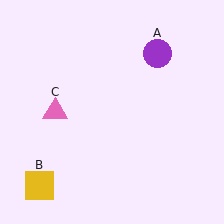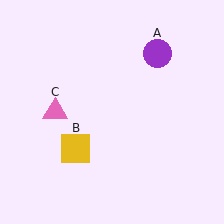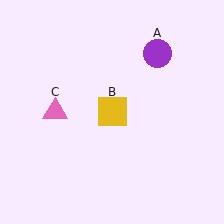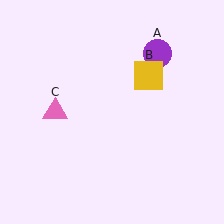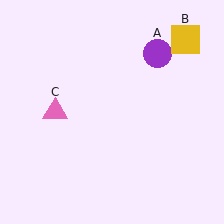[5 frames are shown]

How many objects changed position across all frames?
1 object changed position: yellow square (object B).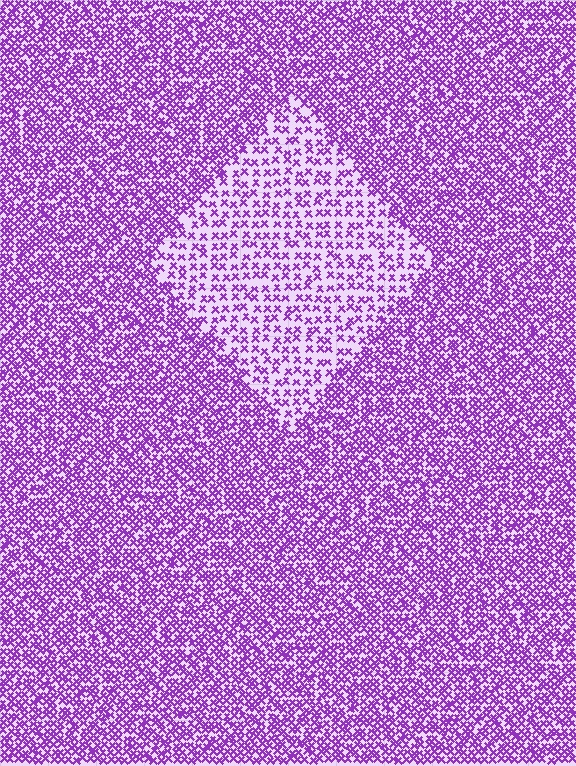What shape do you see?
I see a diamond.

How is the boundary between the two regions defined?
The boundary is defined by a change in element density (approximately 2.1x ratio). All elements are the same color, size, and shape.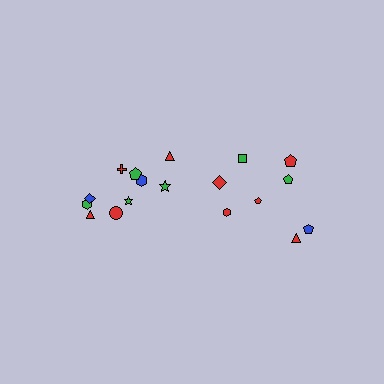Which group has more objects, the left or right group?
The left group.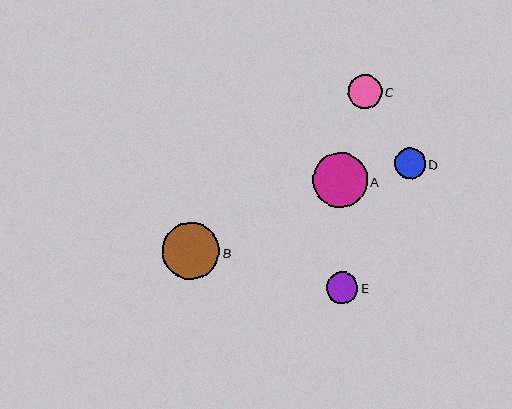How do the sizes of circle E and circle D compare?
Circle E and circle D are approximately the same size.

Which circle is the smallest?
Circle D is the smallest with a size of approximately 31 pixels.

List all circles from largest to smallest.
From largest to smallest: B, A, C, E, D.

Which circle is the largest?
Circle B is the largest with a size of approximately 57 pixels.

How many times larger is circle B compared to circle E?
Circle B is approximately 1.8 times the size of circle E.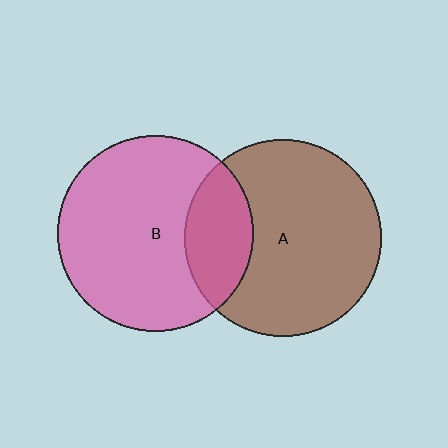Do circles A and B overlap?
Yes.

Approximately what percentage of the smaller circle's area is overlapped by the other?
Approximately 25%.